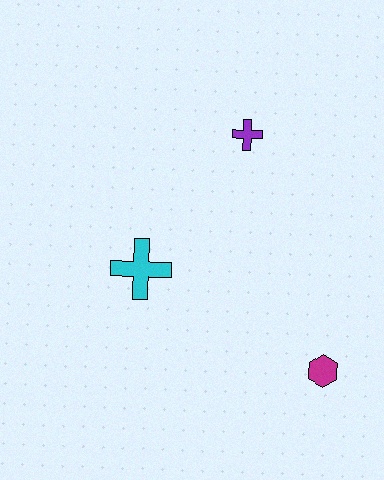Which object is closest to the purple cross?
The cyan cross is closest to the purple cross.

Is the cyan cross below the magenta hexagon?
No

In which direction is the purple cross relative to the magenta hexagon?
The purple cross is above the magenta hexagon.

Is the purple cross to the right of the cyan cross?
Yes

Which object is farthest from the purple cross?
The magenta hexagon is farthest from the purple cross.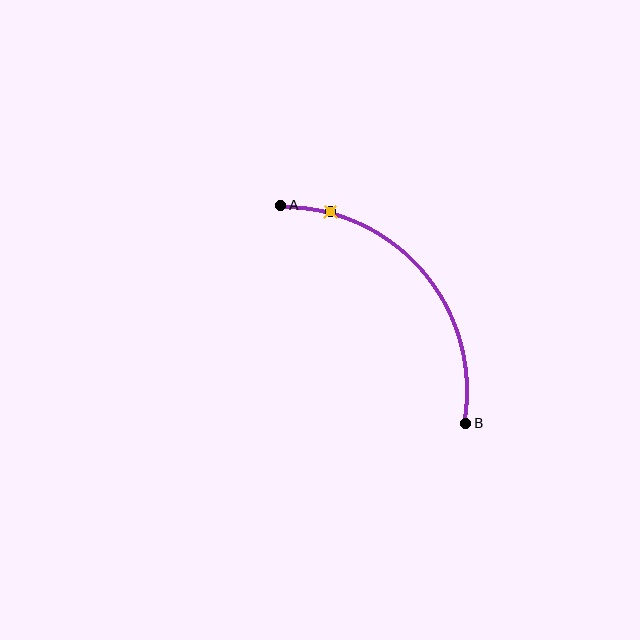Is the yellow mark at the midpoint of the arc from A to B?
No. The yellow mark lies on the arc but is closer to endpoint A. The arc midpoint would be at the point on the curve equidistant along the arc from both A and B.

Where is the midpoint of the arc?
The arc midpoint is the point on the curve farthest from the straight line joining A and B. It sits above and to the right of that line.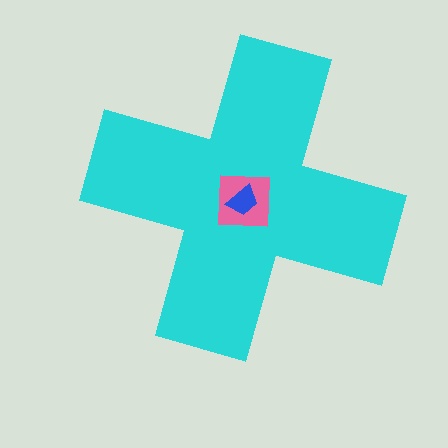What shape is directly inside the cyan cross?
The pink square.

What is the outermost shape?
The cyan cross.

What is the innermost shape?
The blue trapezoid.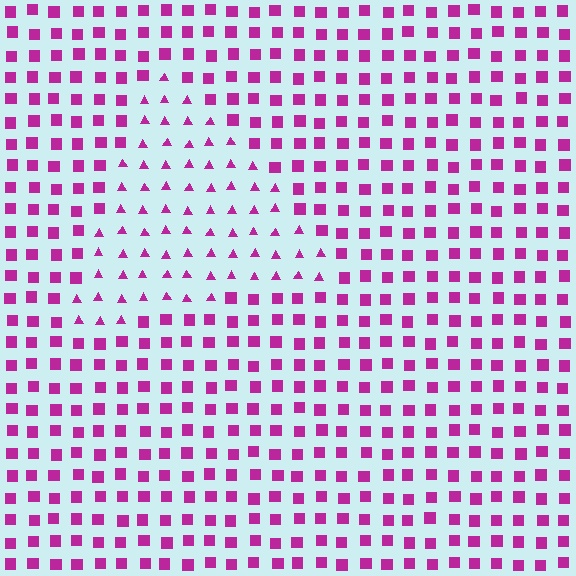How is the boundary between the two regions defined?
The boundary is defined by a change in element shape: triangles inside vs. squares outside. All elements share the same color and spacing.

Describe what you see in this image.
The image is filled with small magenta elements arranged in a uniform grid. A triangle-shaped region contains triangles, while the surrounding area contains squares. The boundary is defined purely by the change in element shape.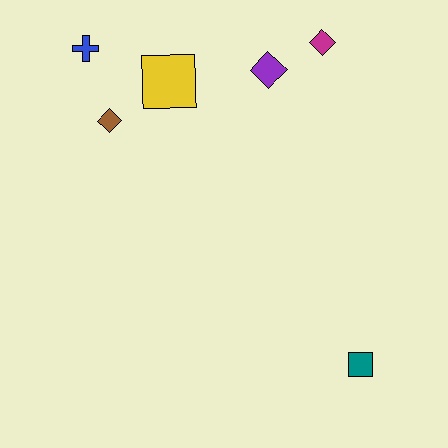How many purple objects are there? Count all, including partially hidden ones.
There is 1 purple object.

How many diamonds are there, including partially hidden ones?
There are 3 diamonds.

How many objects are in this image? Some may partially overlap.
There are 6 objects.